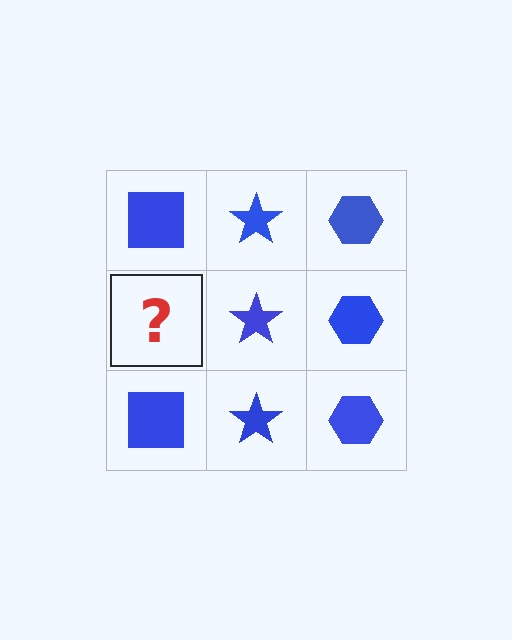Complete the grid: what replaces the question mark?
The question mark should be replaced with a blue square.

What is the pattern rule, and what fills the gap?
The rule is that each column has a consistent shape. The gap should be filled with a blue square.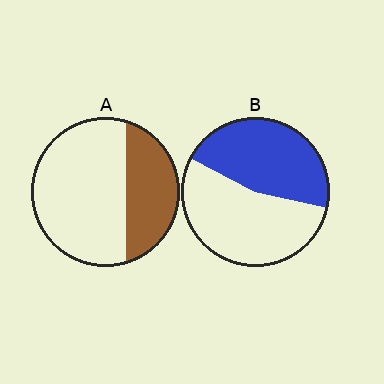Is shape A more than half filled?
No.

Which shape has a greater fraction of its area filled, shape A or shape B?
Shape B.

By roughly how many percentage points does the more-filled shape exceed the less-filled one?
By roughly 15 percentage points (B over A).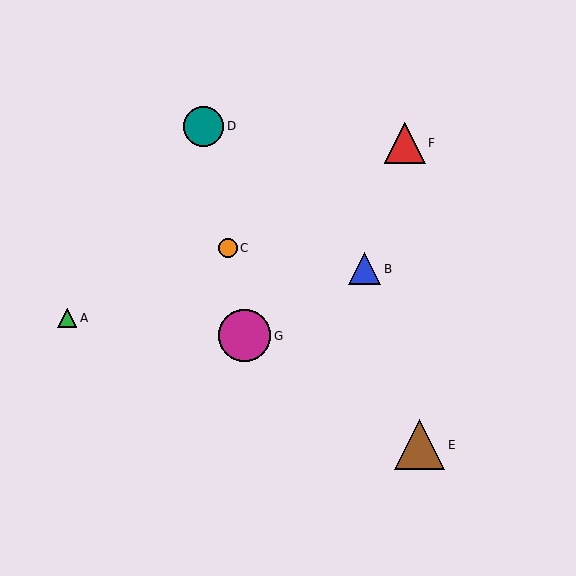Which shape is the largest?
The magenta circle (labeled G) is the largest.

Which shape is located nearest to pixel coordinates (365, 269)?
The blue triangle (labeled B) at (365, 269) is nearest to that location.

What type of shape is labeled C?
Shape C is an orange circle.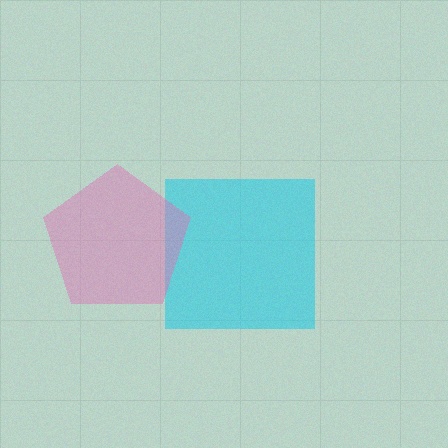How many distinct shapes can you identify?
There are 2 distinct shapes: a cyan square, a pink pentagon.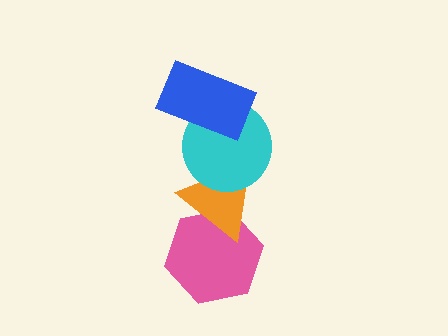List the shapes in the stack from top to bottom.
From top to bottom: the blue rectangle, the cyan circle, the orange triangle, the pink hexagon.